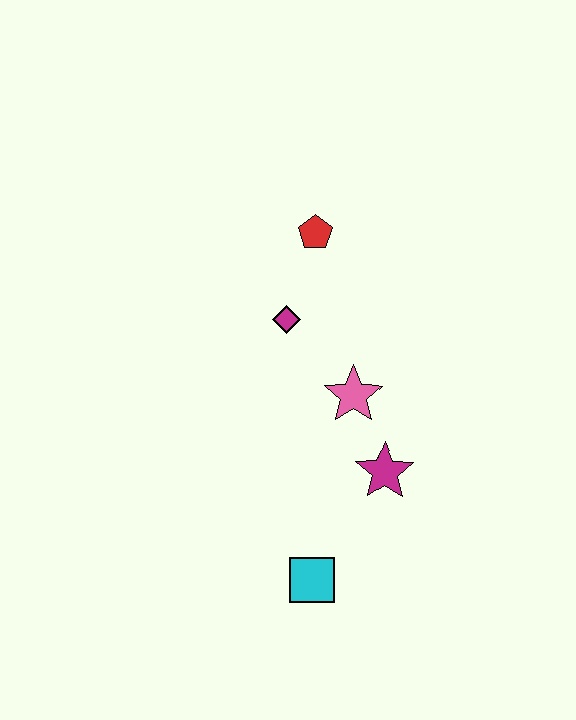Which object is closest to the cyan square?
The magenta star is closest to the cyan square.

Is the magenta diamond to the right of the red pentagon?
No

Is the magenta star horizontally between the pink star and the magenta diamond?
No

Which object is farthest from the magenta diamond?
The cyan square is farthest from the magenta diamond.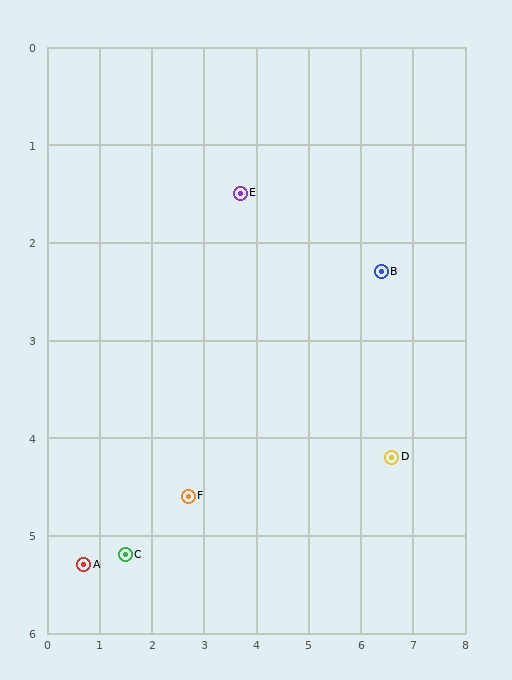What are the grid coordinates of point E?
Point E is at approximately (3.7, 1.5).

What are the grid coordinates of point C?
Point C is at approximately (1.5, 5.2).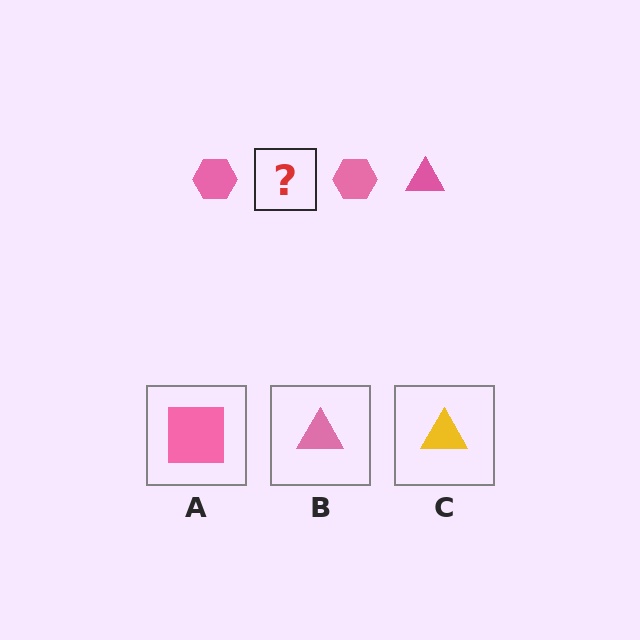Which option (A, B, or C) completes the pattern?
B.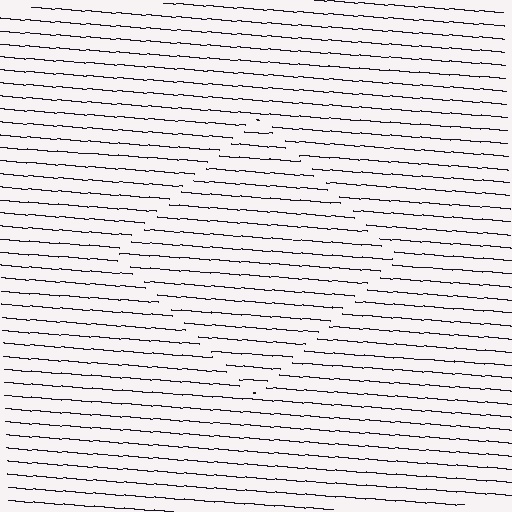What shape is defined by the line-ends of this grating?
An illusory square. The interior of the shape contains the same grating, shifted by half a period — the contour is defined by the phase discontinuity where line-ends from the inner and outer gratings abut.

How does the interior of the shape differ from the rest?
The interior of the shape contains the same grating, shifted by half a period — the contour is defined by the phase discontinuity where line-ends from the inner and outer gratings abut.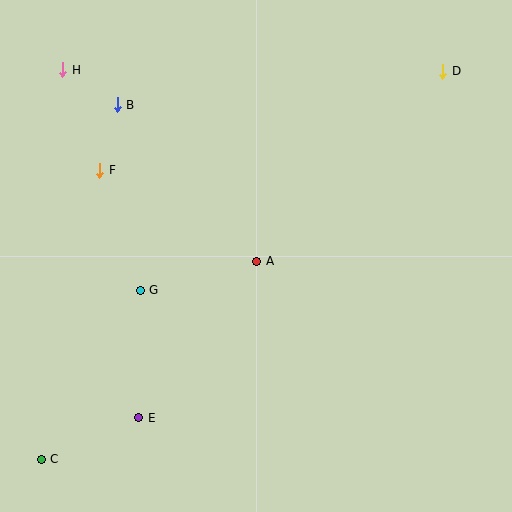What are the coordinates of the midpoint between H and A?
The midpoint between H and A is at (160, 166).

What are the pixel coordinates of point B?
Point B is at (117, 105).